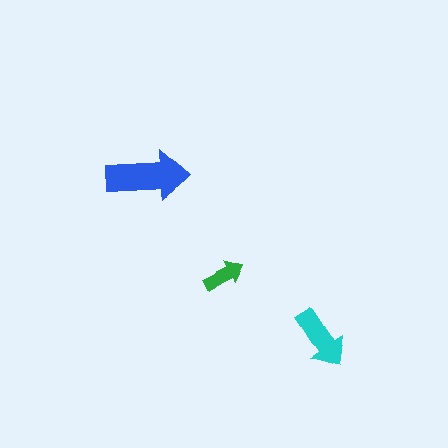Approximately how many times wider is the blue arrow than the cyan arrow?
About 1.5 times wider.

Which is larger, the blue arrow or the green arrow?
The blue one.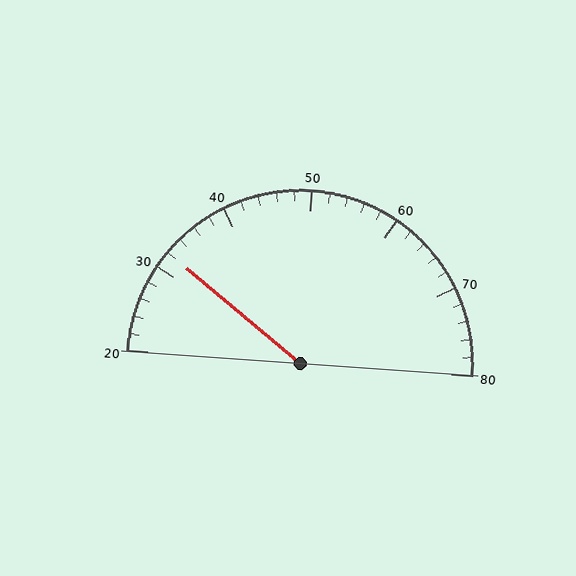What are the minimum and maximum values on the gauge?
The gauge ranges from 20 to 80.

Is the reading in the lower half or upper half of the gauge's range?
The reading is in the lower half of the range (20 to 80).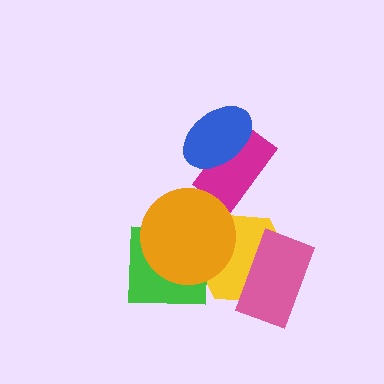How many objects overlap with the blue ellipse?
1 object overlaps with the blue ellipse.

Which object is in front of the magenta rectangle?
The blue ellipse is in front of the magenta rectangle.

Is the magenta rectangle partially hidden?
Yes, it is partially covered by another shape.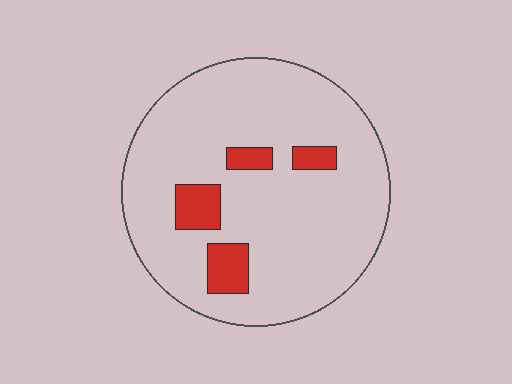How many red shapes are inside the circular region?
4.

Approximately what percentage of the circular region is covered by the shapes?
Approximately 10%.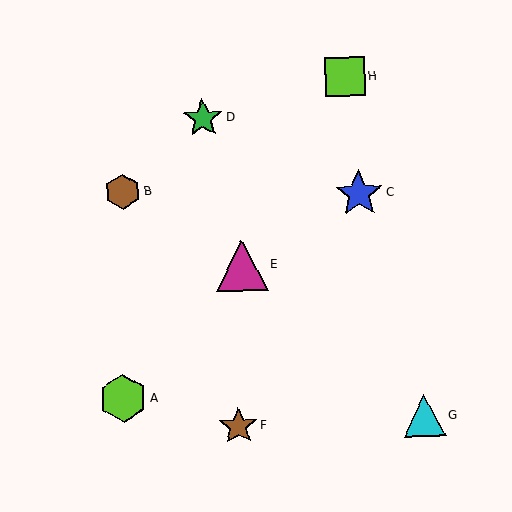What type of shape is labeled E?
Shape E is a magenta triangle.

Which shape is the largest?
The magenta triangle (labeled E) is the largest.